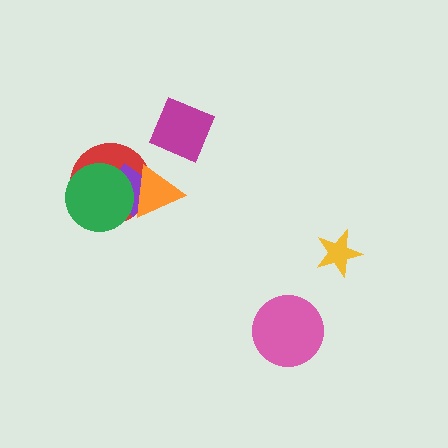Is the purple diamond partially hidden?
Yes, it is partially covered by another shape.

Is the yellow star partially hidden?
No, no other shape covers it.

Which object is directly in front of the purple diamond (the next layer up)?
The green circle is directly in front of the purple diamond.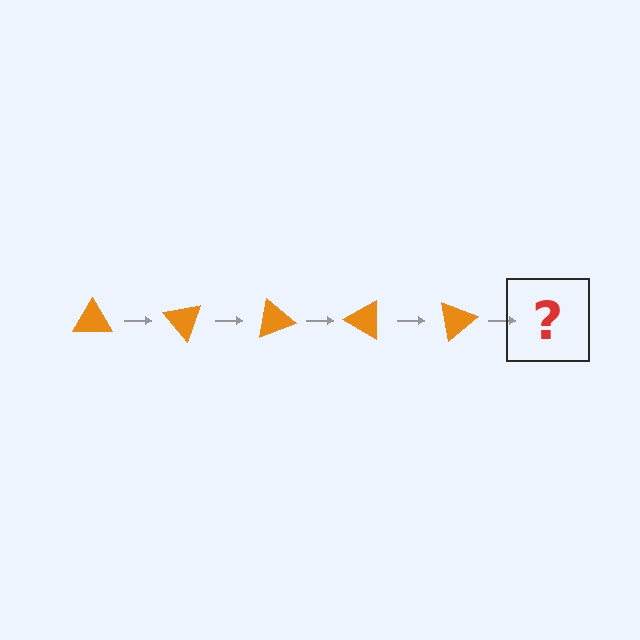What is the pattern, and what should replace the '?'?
The pattern is that the triangle rotates 50 degrees each step. The '?' should be an orange triangle rotated 250 degrees.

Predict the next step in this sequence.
The next step is an orange triangle rotated 250 degrees.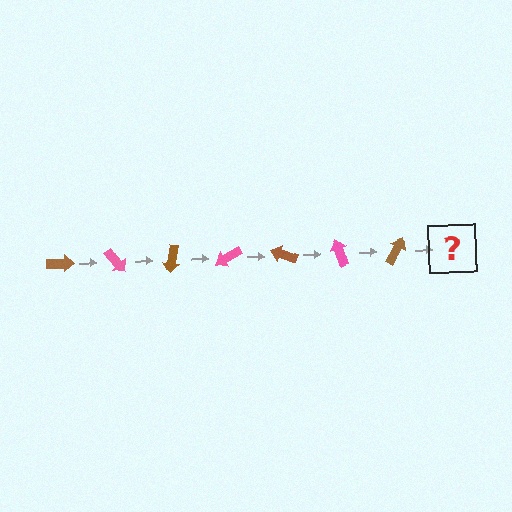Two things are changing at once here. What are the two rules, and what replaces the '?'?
The two rules are that it rotates 50 degrees each step and the color cycles through brown and pink. The '?' should be a pink arrow, rotated 350 degrees from the start.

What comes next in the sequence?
The next element should be a pink arrow, rotated 350 degrees from the start.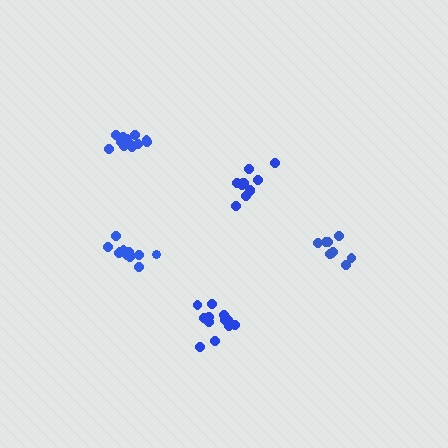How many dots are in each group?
Group 1: 12 dots, Group 2: 12 dots, Group 3: 11 dots, Group 4: 11 dots, Group 5: 9 dots (55 total).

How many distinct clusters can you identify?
There are 5 distinct clusters.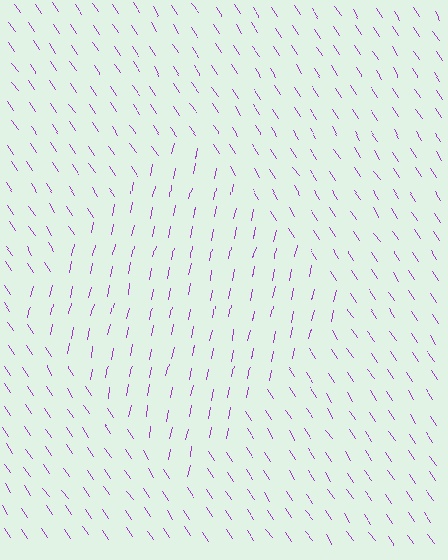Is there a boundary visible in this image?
Yes, there is a texture boundary formed by a change in line orientation.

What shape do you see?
I see a diamond.